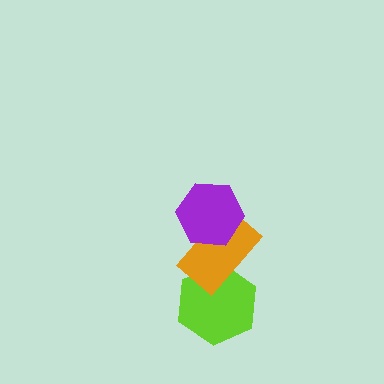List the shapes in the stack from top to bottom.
From top to bottom: the purple hexagon, the orange rectangle, the lime hexagon.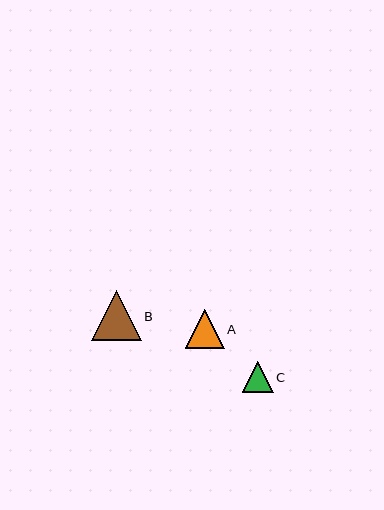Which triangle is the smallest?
Triangle C is the smallest with a size of approximately 31 pixels.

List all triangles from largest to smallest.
From largest to smallest: B, A, C.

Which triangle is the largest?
Triangle B is the largest with a size of approximately 50 pixels.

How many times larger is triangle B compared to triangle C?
Triangle B is approximately 1.6 times the size of triangle C.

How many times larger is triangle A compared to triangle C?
Triangle A is approximately 1.2 times the size of triangle C.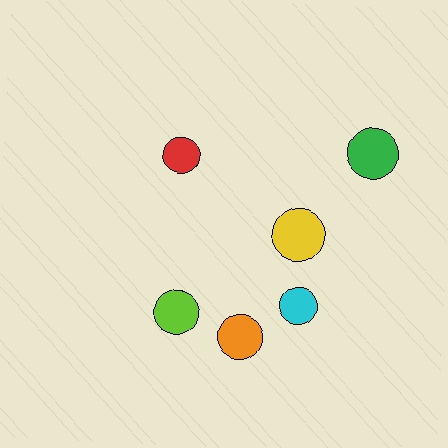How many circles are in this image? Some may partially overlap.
There are 6 circles.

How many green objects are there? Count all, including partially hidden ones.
There is 1 green object.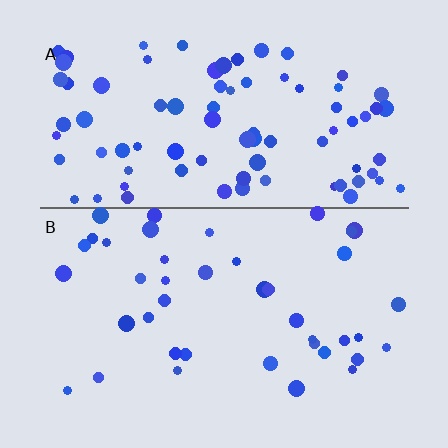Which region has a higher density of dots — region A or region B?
A (the top).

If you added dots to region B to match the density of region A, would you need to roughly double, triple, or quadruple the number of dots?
Approximately double.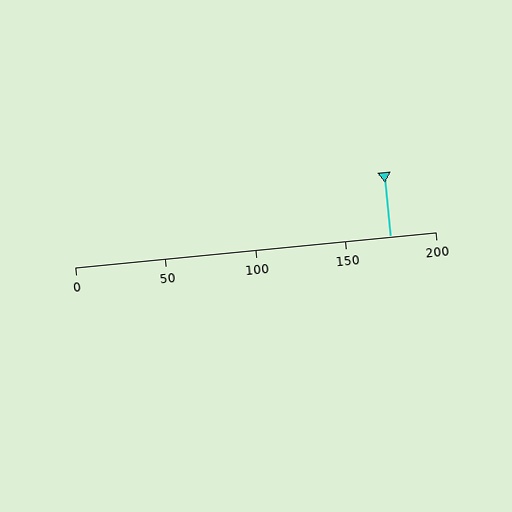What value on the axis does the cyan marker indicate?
The marker indicates approximately 175.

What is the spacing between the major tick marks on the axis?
The major ticks are spaced 50 apart.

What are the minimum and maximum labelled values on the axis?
The axis runs from 0 to 200.